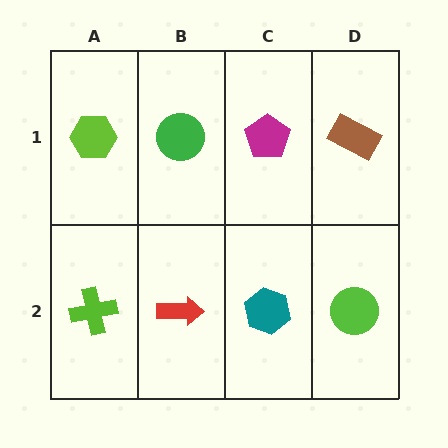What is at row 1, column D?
A brown rectangle.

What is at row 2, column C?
A teal hexagon.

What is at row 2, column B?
A red arrow.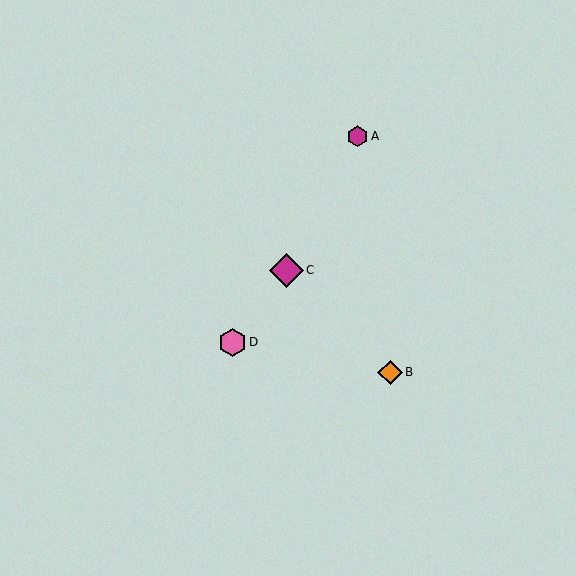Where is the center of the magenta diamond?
The center of the magenta diamond is at (286, 270).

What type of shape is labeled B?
Shape B is an orange diamond.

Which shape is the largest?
The magenta diamond (labeled C) is the largest.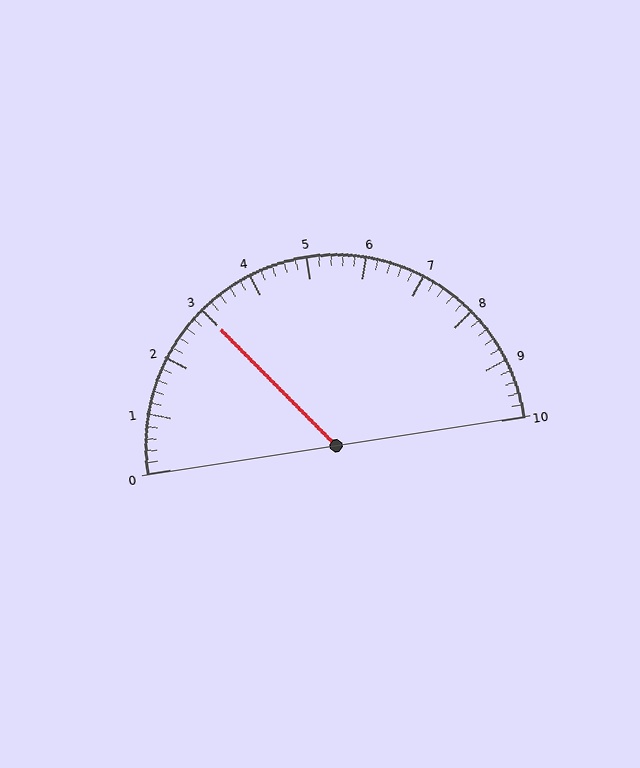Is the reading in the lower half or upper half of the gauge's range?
The reading is in the lower half of the range (0 to 10).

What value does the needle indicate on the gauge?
The needle indicates approximately 3.0.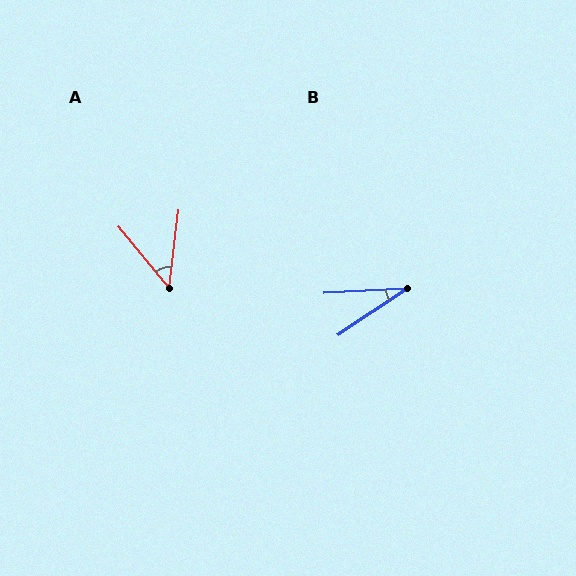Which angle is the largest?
A, at approximately 46 degrees.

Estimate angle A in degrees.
Approximately 46 degrees.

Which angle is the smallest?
B, at approximately 30 degrees.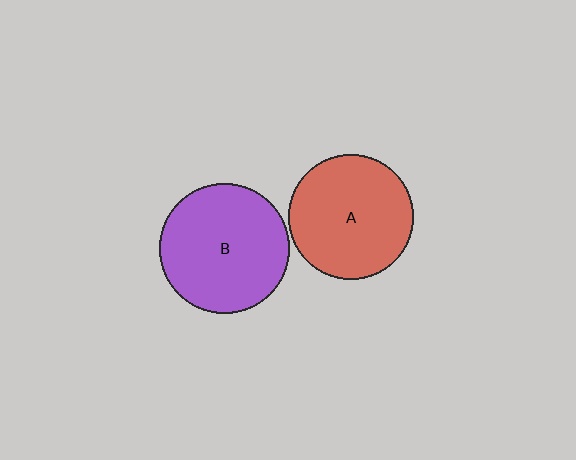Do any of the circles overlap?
No, none of the circles overlap.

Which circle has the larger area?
Circle B (purple).